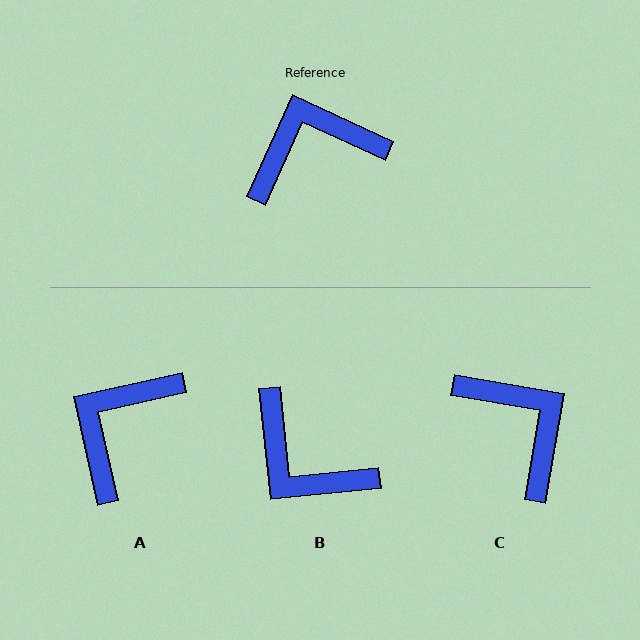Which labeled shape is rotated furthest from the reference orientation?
B, about 120 degrees away.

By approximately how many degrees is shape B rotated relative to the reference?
Approximately 120 degrees counter-clockwise.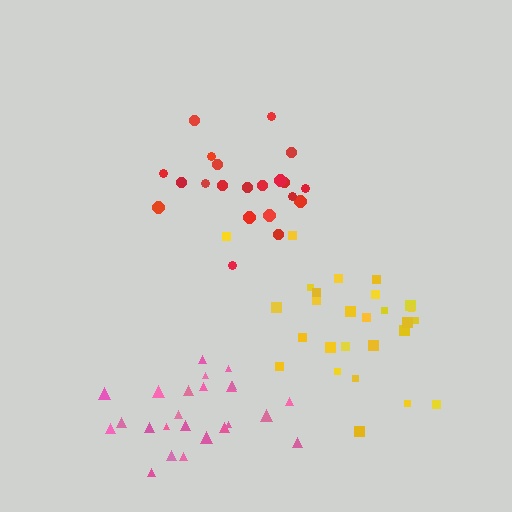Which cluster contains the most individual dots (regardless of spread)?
Yellow (27).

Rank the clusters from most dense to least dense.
pink, red, yellow.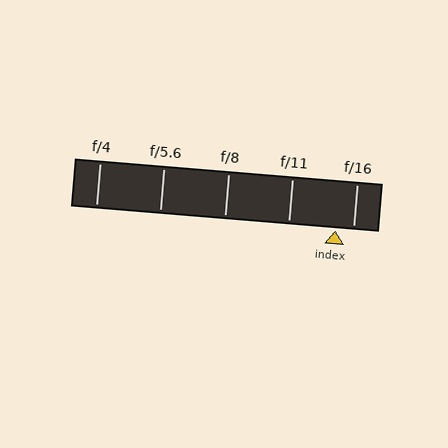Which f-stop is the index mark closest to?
The index mark is closest to f/16.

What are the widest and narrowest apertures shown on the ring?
The widest aperture shown is f/4 and the narrowest is f/16.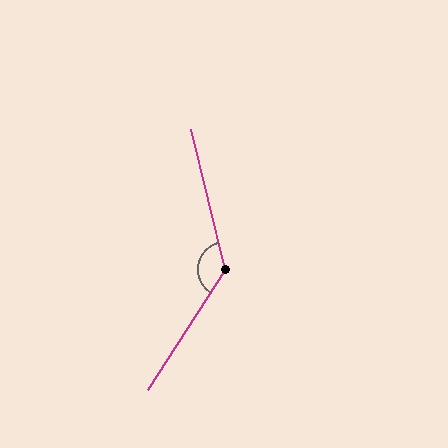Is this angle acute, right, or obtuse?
It is obtuse.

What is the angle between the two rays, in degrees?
Approximately 134 degrees.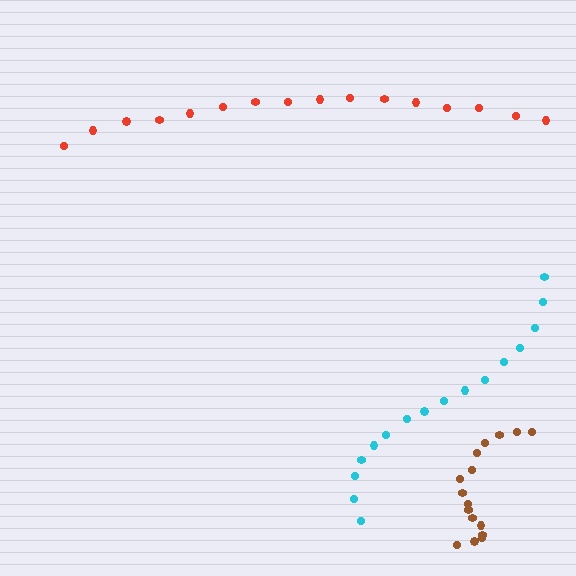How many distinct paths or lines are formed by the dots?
There are 3 distinct paths.